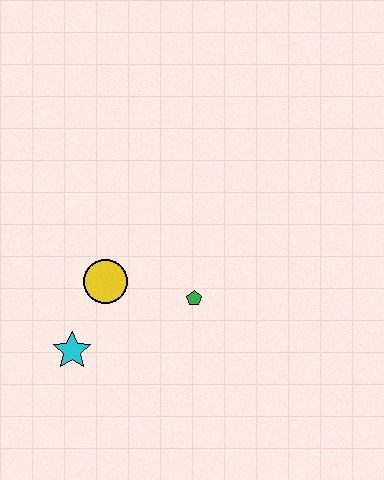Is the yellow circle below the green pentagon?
No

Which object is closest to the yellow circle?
The cyan star is closest to the yellow circle.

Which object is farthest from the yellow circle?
The green pentagon is farthest from the yellow circle.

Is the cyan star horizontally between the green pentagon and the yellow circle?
No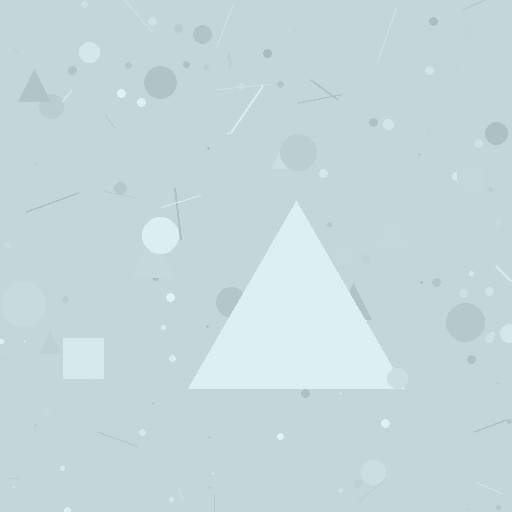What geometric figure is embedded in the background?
A triangle is embedded in the background.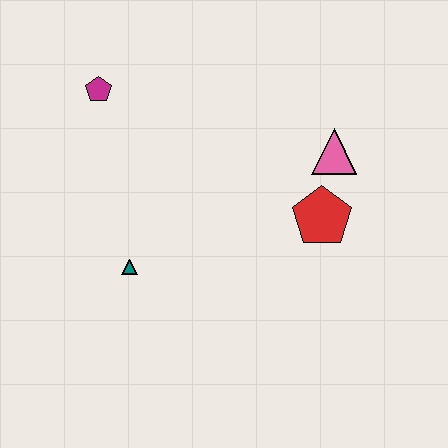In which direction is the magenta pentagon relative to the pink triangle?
The magenta pentagon is to the left of the pink triangle.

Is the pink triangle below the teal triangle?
No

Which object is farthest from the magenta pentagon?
The red pentagon is farthest from the magenta pentagon.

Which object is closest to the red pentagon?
The pink triangle is closest to the red pentagon.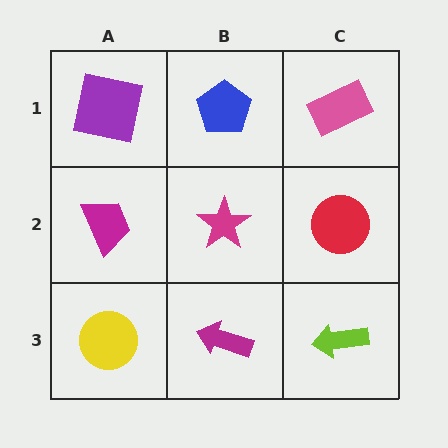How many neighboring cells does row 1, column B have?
3.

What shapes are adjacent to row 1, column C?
A red circle (row 2, column C), a blue pentagon (row 1, column B).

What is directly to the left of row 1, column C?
A blue pentagon.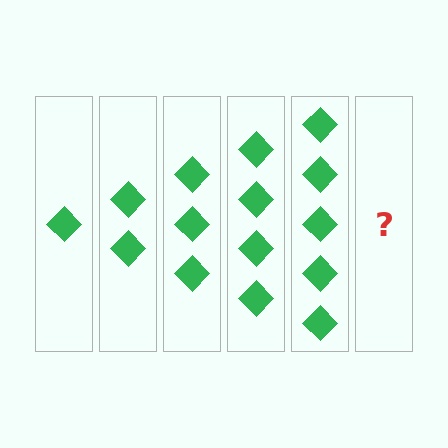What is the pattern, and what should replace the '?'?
The pattern is that each step adds one more diamond. The '?' should be 6 diamonds.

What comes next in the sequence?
The next element should be 6 diamonds.